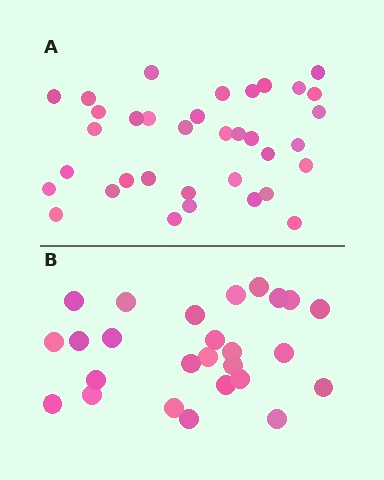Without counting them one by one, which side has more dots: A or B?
Region A (the top region) has more dots.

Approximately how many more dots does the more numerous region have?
Region A has roughly 8 or so more dots than region B.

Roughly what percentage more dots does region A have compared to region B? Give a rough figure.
About 35% more.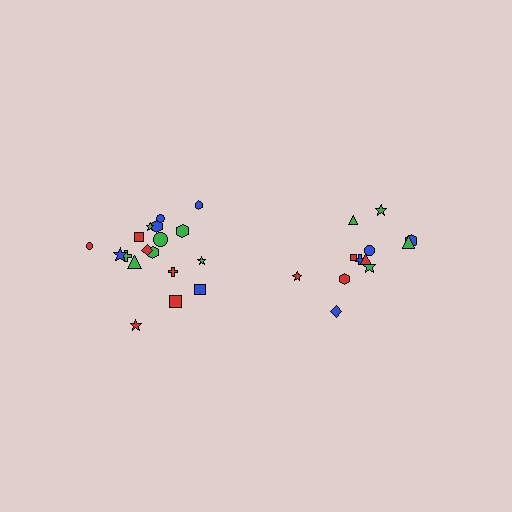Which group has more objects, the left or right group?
The left group.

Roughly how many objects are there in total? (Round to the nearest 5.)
Roughly 30 objects in total.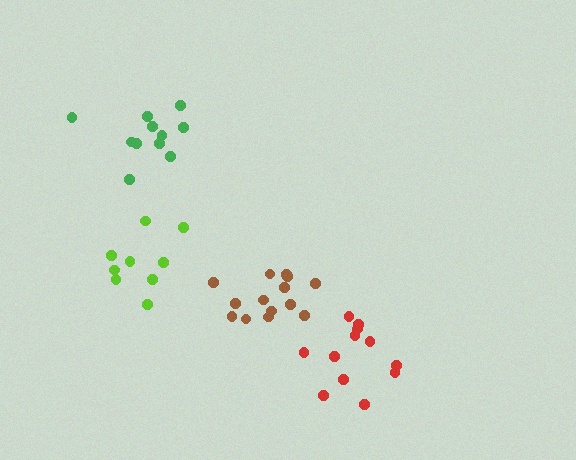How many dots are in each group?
Group 1: 14 dots, Group 2: 9 dots, Group 3: 12 dots, Group 4: 11 dots (46 total).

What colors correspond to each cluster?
The clusters are colored: brown, lime, red, green.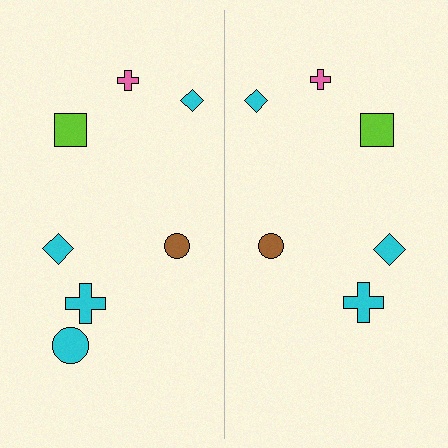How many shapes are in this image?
There are 13 shapes in this image.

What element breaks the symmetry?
A cyan circle is missing from the right side.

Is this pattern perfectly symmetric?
No, the pattern is not perfectly symmetric. A cyan circle is missing from the right side.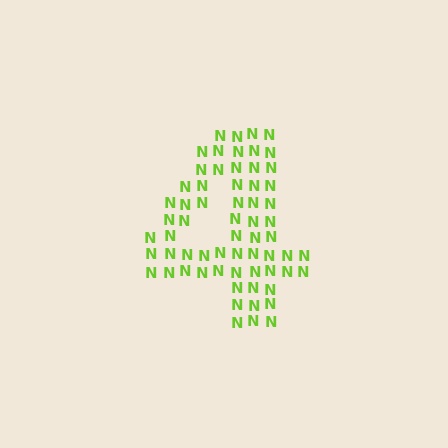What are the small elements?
The small elements are letter N's.